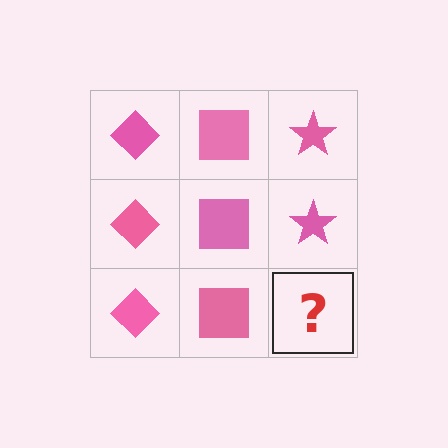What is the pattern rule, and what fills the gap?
The rule is that each column has a consistent shape. The gap should be filled with a pink star.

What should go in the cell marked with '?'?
The missing cell should contain a pink star.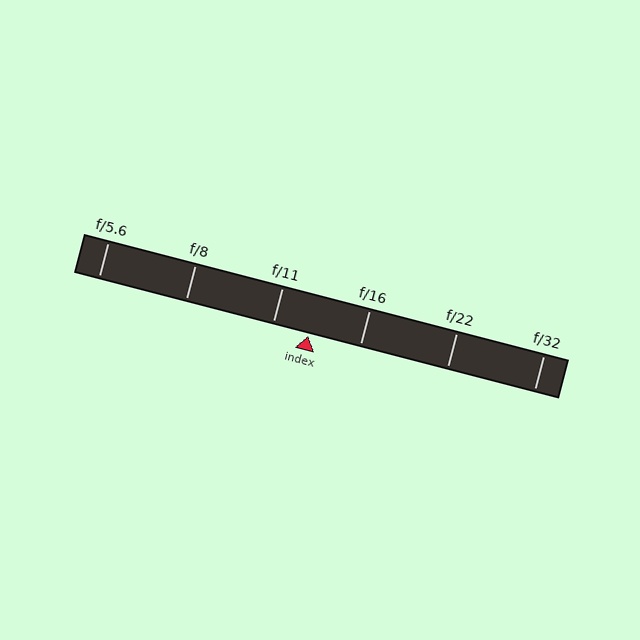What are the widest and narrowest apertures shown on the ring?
The widest aperture shown is f/5.6 and the narrowest is f/32.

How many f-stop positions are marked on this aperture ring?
There are 6 f-stop positions marked.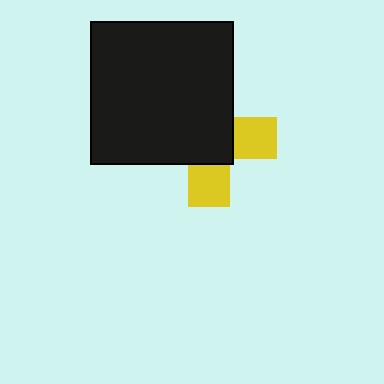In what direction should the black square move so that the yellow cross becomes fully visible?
The black square should move toward the upper-left. That is the shortest direction to clear the overlap and leave the yellow cross fully visible.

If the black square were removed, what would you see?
You would see the complete yellow cross.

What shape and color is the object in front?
The object in front is a black square.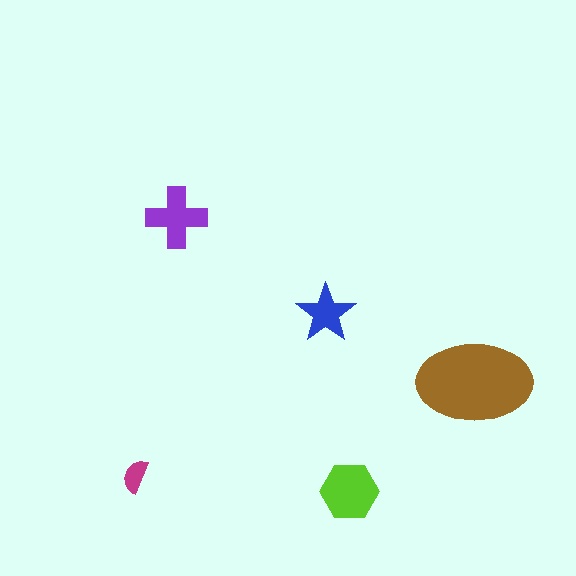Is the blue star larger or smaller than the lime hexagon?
Smaller.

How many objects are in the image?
There are 5 objects in the image.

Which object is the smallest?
The magenta semicircle.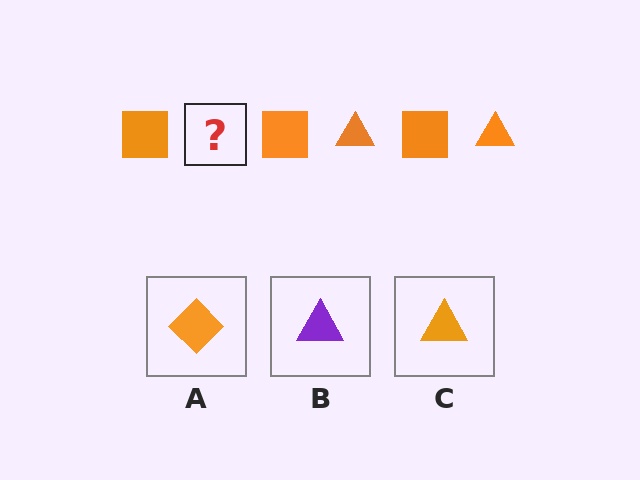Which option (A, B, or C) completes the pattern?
C.